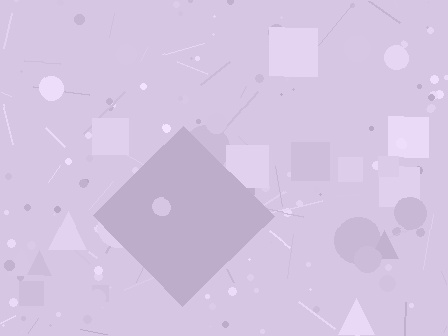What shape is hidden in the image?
A diamond is hidden in the image.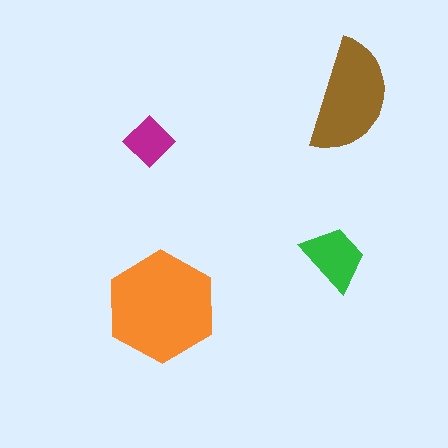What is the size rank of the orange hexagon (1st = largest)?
1st.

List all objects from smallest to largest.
The magenta diamond, the green trapezoid, the brown semicircle, the orange hexagon.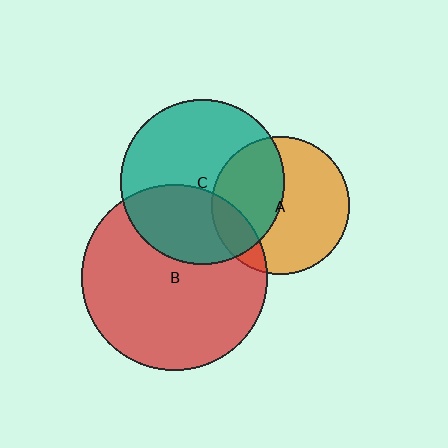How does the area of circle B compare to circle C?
Approximately 1.3 times.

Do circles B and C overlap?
Yes.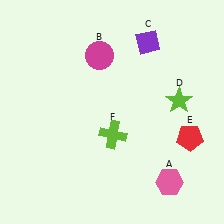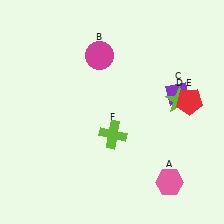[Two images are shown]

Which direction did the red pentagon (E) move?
The red pentagon (E) moved up.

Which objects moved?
The objects that moved are: the purple diamond (C), the red pentagon (E).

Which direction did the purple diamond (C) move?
The purple diamond (C) moved down.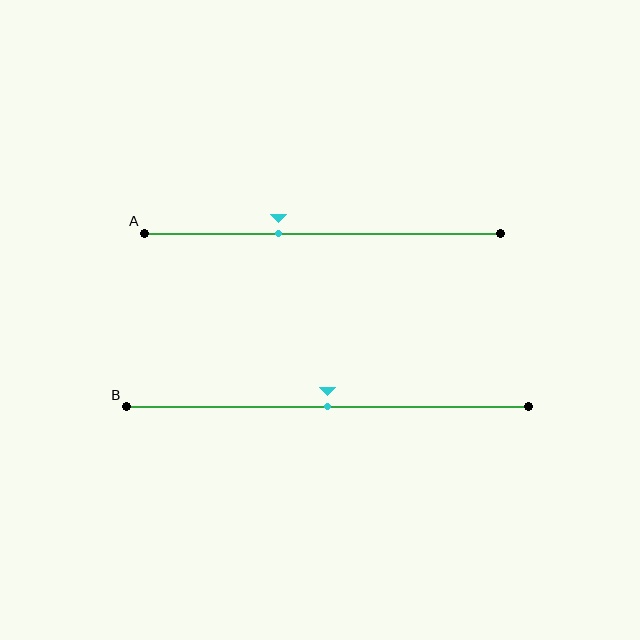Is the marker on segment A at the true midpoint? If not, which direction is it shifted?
No, the marker on segment A is shifted to the left by about 12% of the segment length.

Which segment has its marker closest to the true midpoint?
Segment B has its marker closest to the true midpoint.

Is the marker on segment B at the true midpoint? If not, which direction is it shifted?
Yes, the marker on segment B is at the true midpoint.